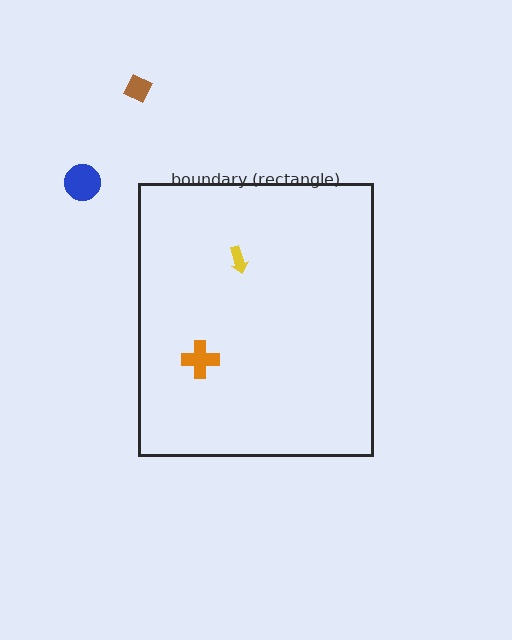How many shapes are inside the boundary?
2 inside, 2 outside.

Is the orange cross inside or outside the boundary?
Inside.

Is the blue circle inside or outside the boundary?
Outside.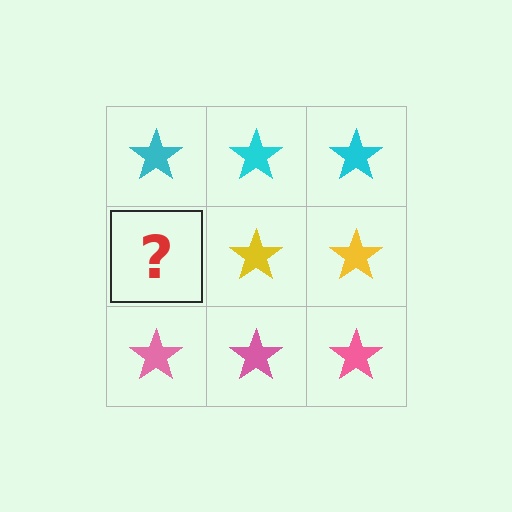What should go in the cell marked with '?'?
The missing cell should contain a yellow star.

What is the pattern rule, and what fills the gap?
The rule is that each row has a consistent color. The gap should be filled with a yellow star.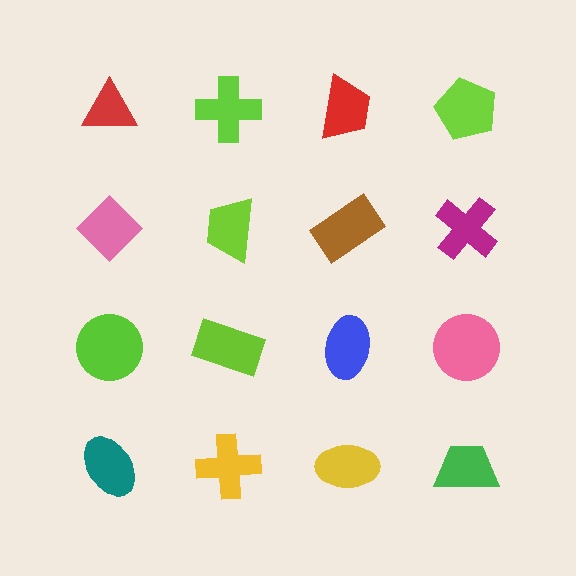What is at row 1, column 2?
A lime cross.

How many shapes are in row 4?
4 shapes.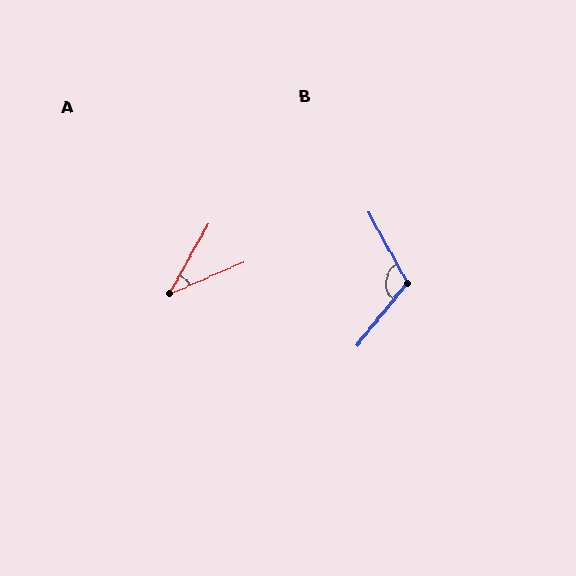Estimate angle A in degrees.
Approximately 38 degrees.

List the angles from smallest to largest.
A (38°), B (112°).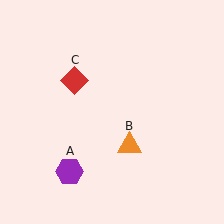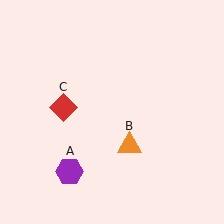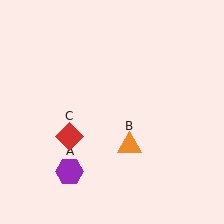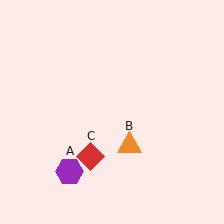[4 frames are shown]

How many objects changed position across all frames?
1 object changed position: red diamond (object C).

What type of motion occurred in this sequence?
The red diamond (object C) rotated counterclockwise around the center of the scene.